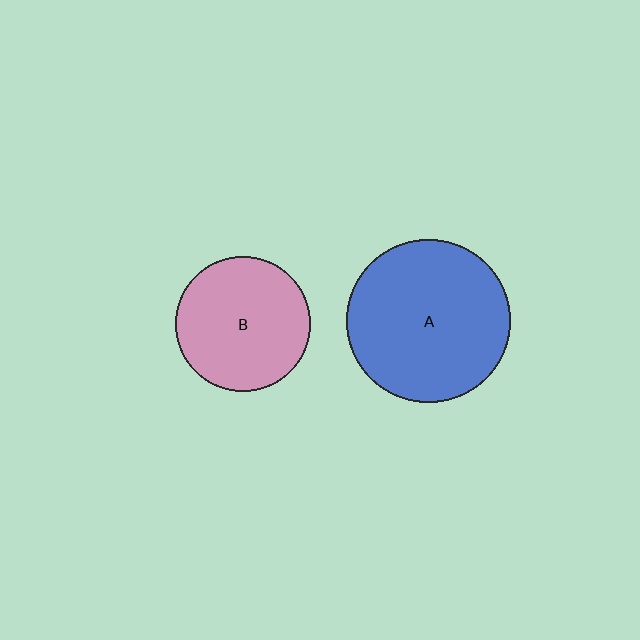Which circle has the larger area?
Circle A (blue).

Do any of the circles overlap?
No, none of the circles overlap.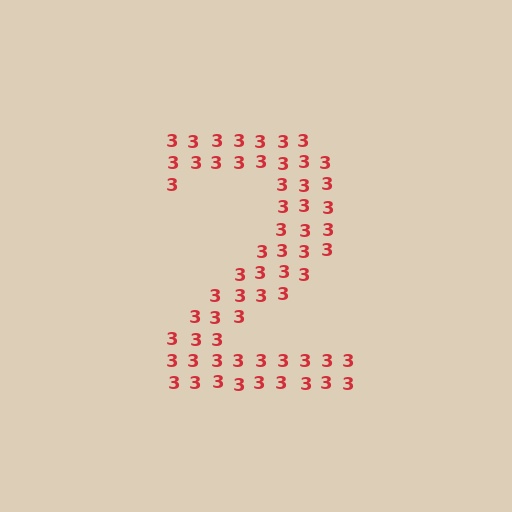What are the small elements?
The small elements are digit 3's.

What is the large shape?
The large shape is the digit 2.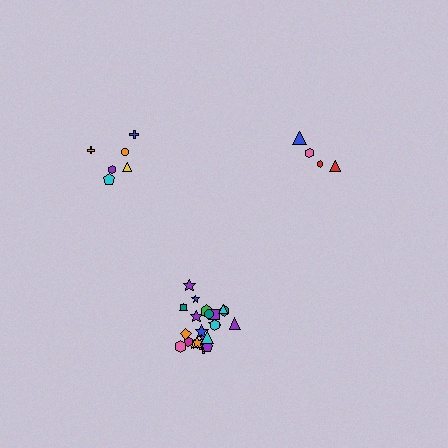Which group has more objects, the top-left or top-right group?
The top-left group.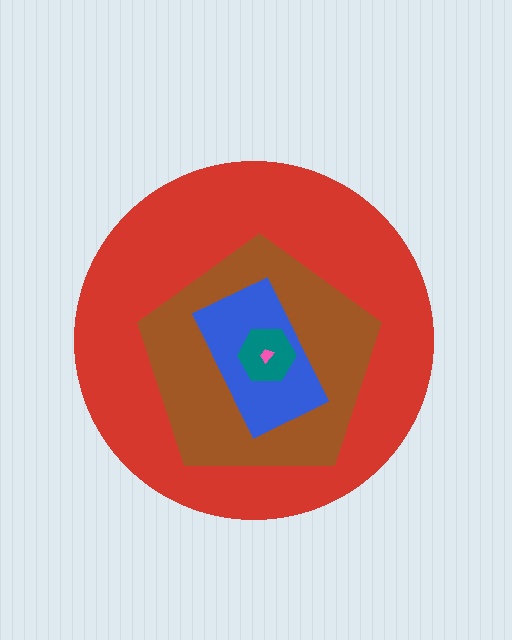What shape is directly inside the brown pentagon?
The blue rectangle.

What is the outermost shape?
The red circle.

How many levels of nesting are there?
5.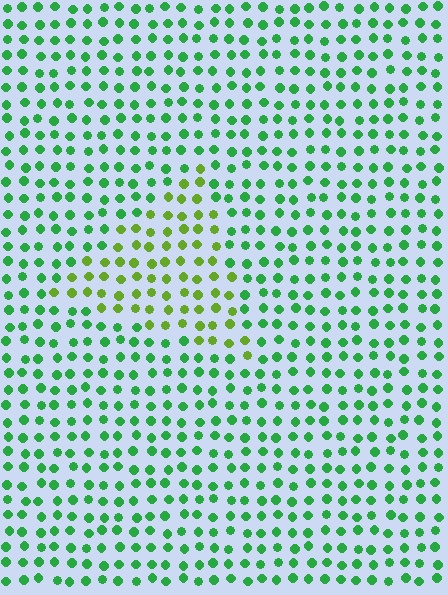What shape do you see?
I see a triangle.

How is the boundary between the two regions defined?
The boundary is defined purely by a slight shift in hue (about 40 degrees). Spacing, size, and orientation are identical on both sides.